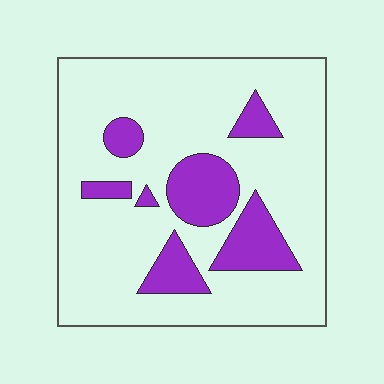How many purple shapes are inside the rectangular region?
7.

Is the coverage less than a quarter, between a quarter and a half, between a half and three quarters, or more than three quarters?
Less than a quarter.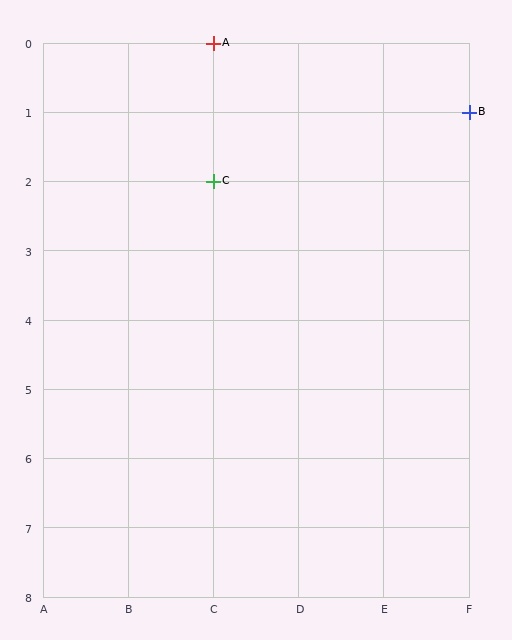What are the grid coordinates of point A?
Point A is at grid coordinates (C, 0).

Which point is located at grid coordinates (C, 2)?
Point C is at (C, 2).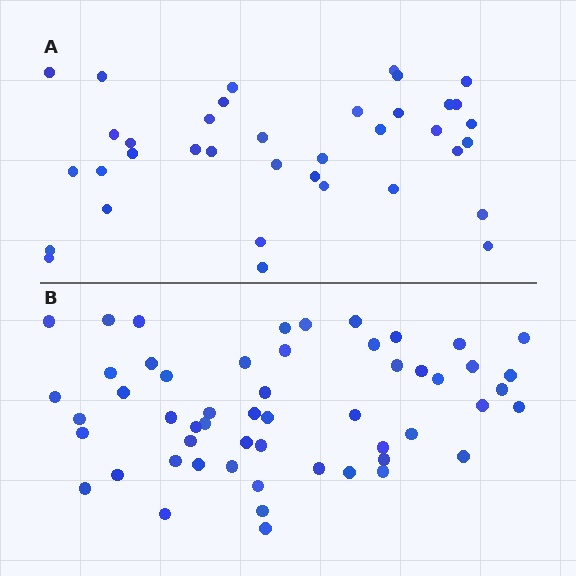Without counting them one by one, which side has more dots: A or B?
Region B (the bottom region) has more dots.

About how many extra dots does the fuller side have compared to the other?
Region B has approximately 15 more dots than region A.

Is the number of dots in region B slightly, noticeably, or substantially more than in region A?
Region B has substantially more. The ratio is roughly 1.5 to 1.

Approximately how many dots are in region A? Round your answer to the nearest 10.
About 40 dots. (The exact count is 37, which rounds to 40.)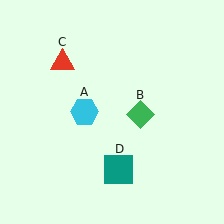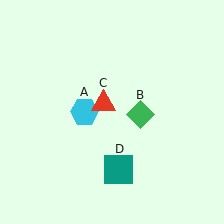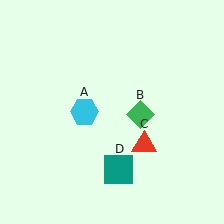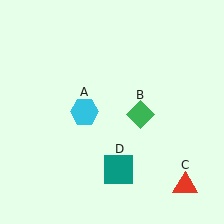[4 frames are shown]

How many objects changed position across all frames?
1 object changed position: red triangle (object C).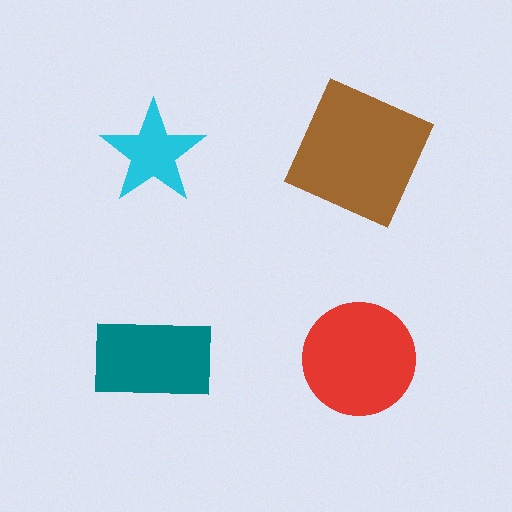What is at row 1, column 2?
A brown square.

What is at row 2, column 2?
A red circle.